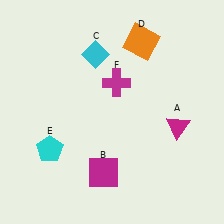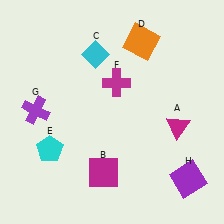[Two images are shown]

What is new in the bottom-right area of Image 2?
A purple square (H) was added in the bottom-right area of Image 2.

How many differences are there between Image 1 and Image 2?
There are 2 differences between the two images.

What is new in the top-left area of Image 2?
A purple cross (G) was added in the top-left area of Image 2.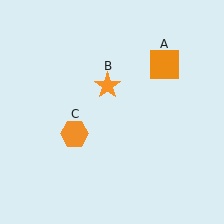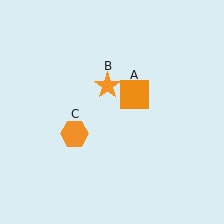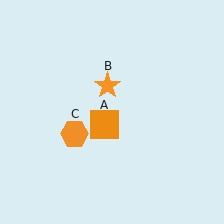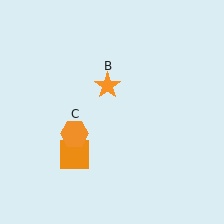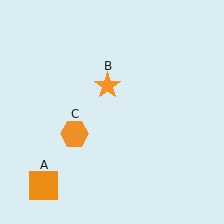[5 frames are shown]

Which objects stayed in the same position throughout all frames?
Orange star (object B) and orange hexagon (object C) remained stationary.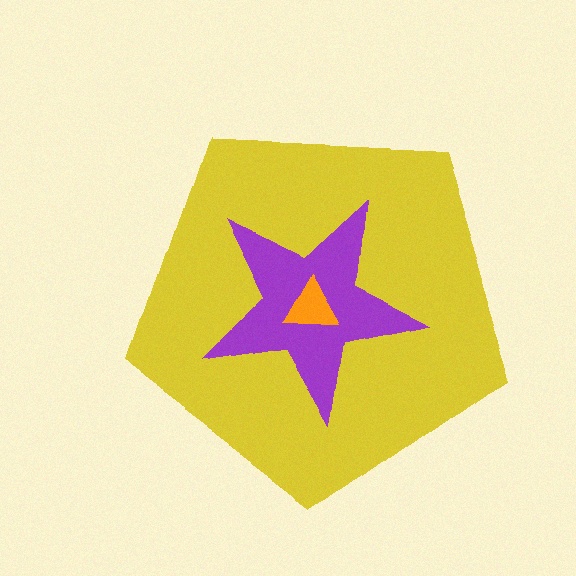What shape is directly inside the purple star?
The orange triangle.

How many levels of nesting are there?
3.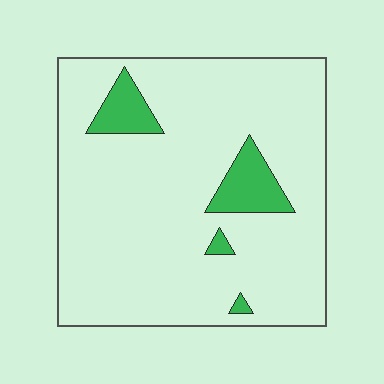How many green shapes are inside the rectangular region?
4.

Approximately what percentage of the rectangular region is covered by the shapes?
Approximately 10%.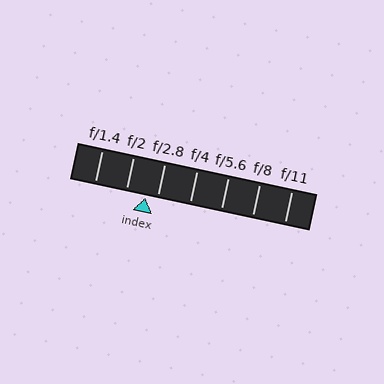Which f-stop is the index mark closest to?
The index mark is closest to f/2.8.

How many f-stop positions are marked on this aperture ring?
There are 7 f-stop positions marked.